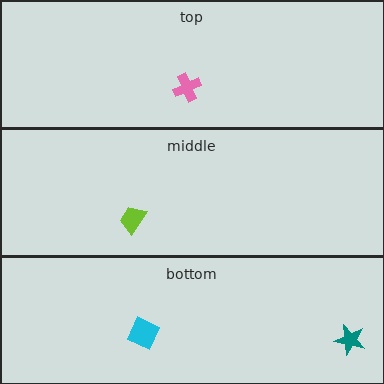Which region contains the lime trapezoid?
The middle region.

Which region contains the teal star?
The bottom region.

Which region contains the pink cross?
The top region.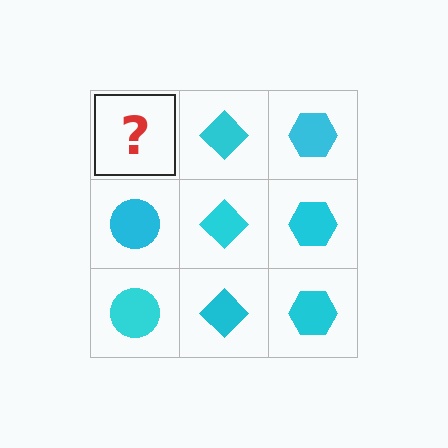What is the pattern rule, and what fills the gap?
The rule is that each column has a consistent shape. The gap should be filled with a cyan circle.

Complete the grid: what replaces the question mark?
The question mark should be replaced with a cyan circle.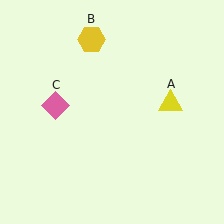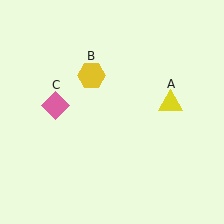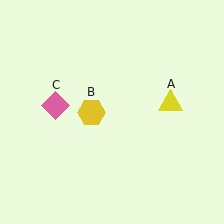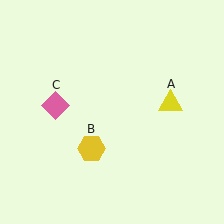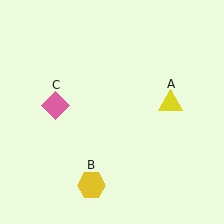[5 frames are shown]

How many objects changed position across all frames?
1 object changed position: yellow hexagon (object B).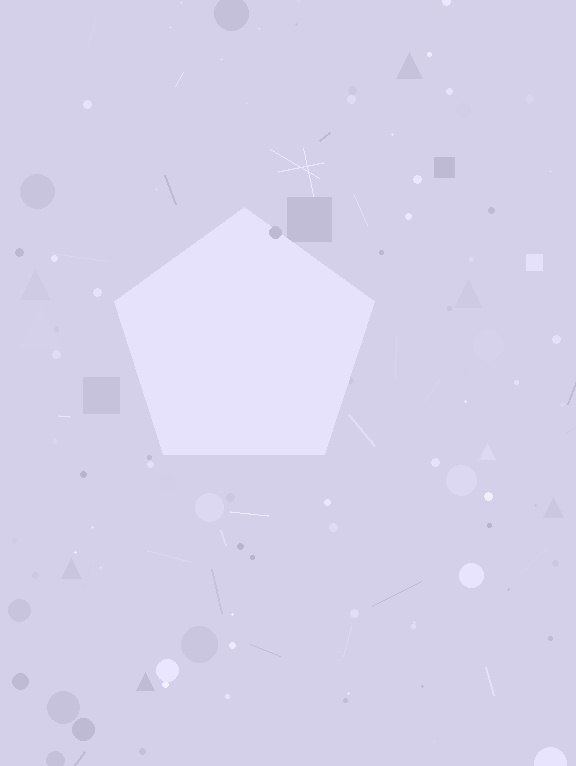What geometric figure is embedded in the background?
A pentagon is embedded in the background.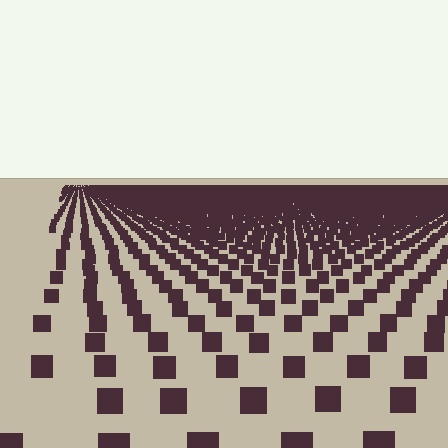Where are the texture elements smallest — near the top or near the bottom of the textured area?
Near the top.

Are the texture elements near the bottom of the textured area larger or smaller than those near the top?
Larger. Near the bottom, elements are closer to the viewer and appear at a bigger on-screen size.